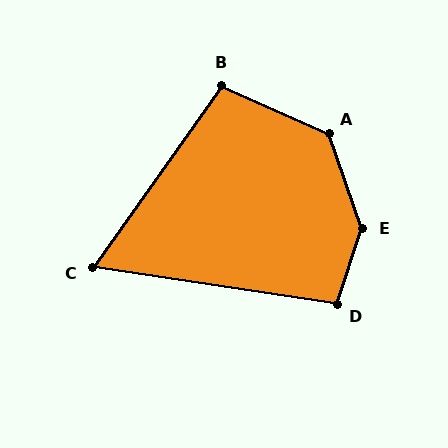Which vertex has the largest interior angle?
E, at approximately 142 degrees.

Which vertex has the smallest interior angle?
C, at approximately 63 degrees.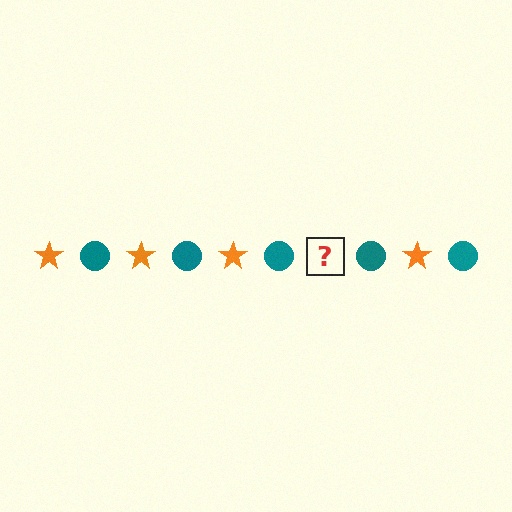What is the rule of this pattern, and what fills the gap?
The rule is that the pattern alternates between orange star and teal circle. The gap should be filled with an orange star.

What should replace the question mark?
The question mark should be replaced with an orange star.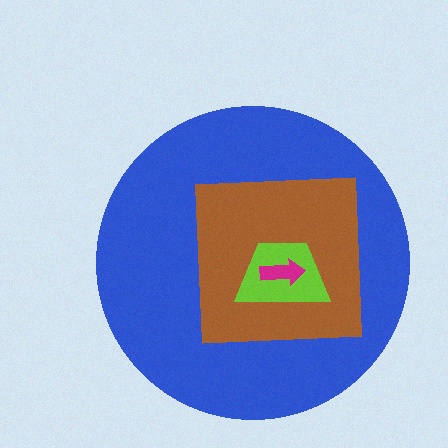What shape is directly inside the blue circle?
The brown square.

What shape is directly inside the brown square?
The lime trapezoid.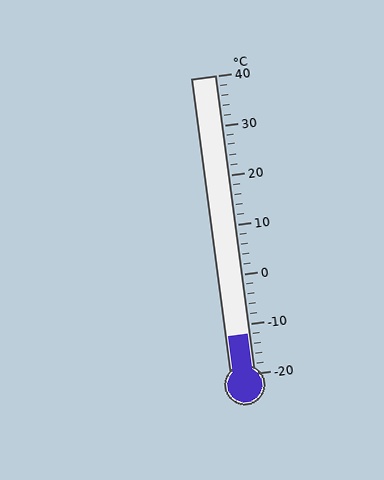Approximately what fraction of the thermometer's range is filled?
The thermometer is filled to approximately 15% of its range.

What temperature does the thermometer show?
The thermometer shows approximately -12°C.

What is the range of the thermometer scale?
The thermometer scale ranges from -20°C to 40°C.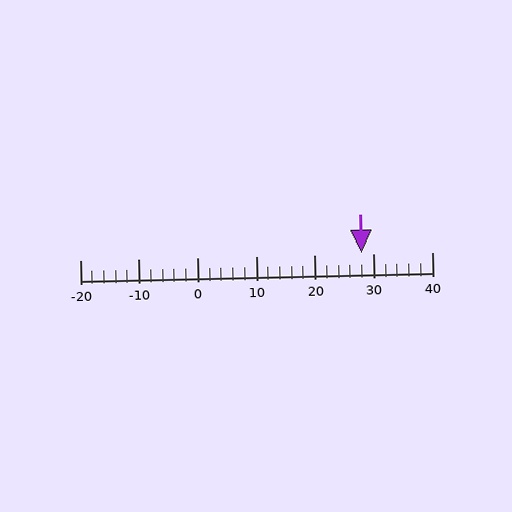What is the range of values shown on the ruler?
The ruler shows values from -20 to 40.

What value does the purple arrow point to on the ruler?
The purple arrow points to approximately 28.